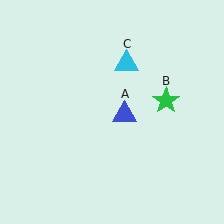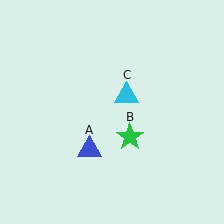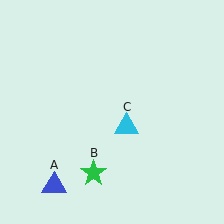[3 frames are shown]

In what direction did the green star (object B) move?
The green star (object B) moved down and to the left.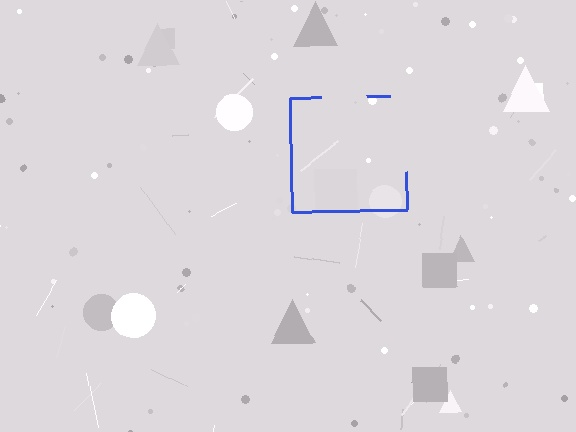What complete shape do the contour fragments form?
The contour fragments form a square.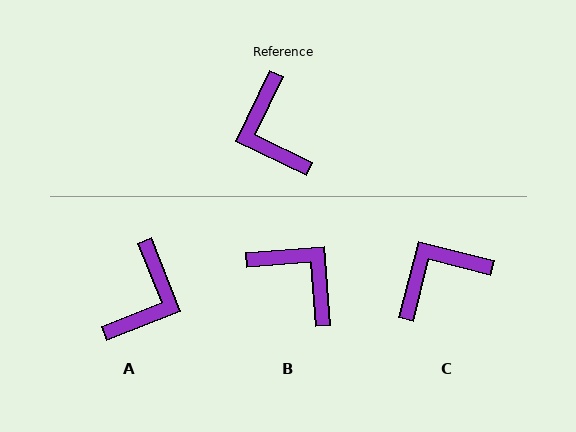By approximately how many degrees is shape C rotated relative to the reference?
Approximately 78 degrees clockwise.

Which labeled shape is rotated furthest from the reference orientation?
B, about 150 degrees away.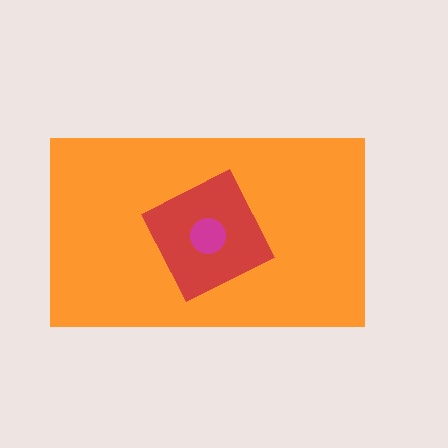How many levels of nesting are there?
3.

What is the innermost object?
The magenta circle.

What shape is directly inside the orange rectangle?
The red diamond.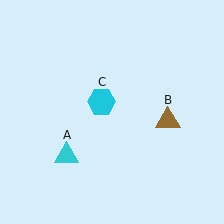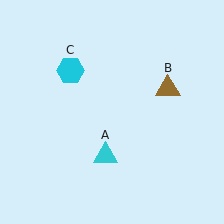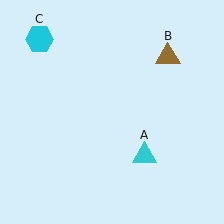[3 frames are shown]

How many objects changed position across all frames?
3 objects changed position: cyan triangle (object A), brown triangle (object B), cyan hexagon (object C).